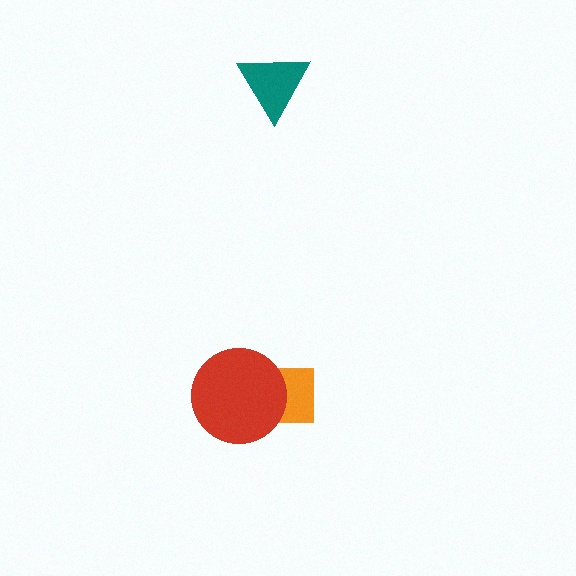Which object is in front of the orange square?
The red circle is in front of the orange square.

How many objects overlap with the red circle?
1 object overlaps with the red circle.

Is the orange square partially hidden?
Yes, it is partially covered by another shape.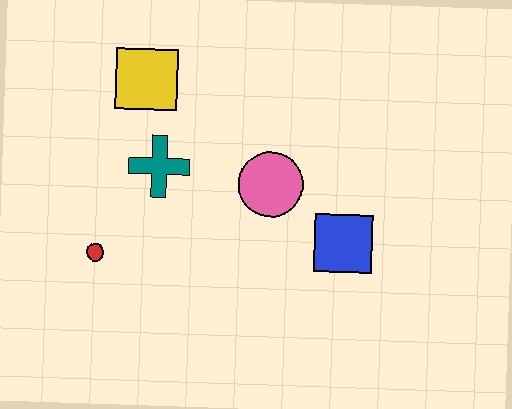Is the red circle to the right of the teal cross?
No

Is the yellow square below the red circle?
No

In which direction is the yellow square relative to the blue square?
The yellow square is to the left of the blue square.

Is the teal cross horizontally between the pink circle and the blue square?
No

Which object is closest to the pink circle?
The blue square is closest to the pink circle.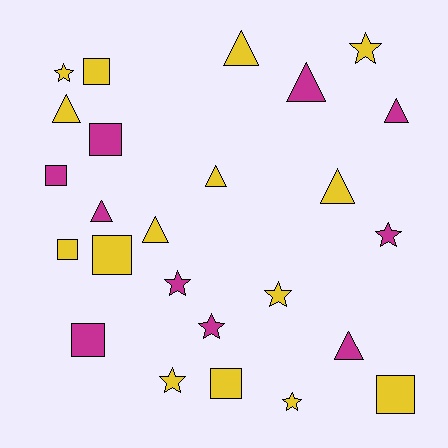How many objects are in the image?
There are 25 objects.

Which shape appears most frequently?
Triangle, with 9 objects.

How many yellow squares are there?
There are 5 yellow squares.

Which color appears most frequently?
Yellow, with 15 objects.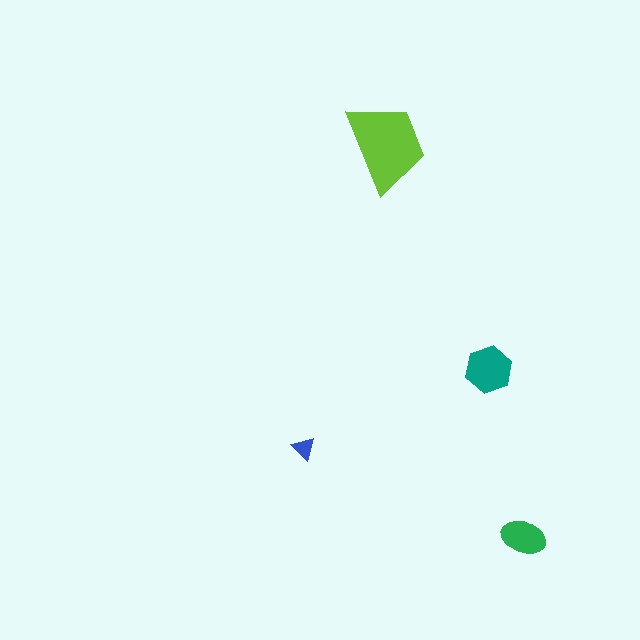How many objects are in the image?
There are 4 objects in the image.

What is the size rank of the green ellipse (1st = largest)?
3rd.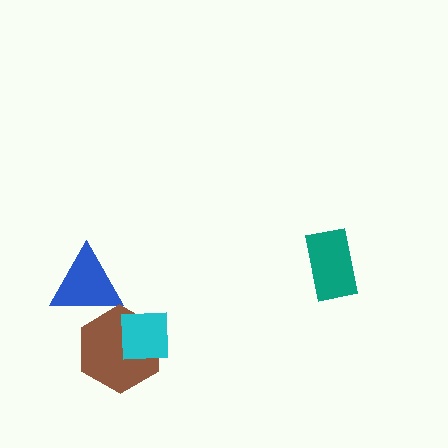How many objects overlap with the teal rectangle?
0 objects overlap with the teal rectangle.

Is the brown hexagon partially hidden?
Yes, it is partially covered by another shape.